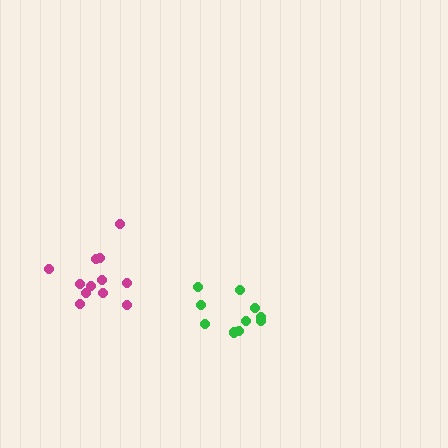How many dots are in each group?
Group 1: 12 dots, Group 2: 10 dots (22 total).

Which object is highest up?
The magenta cluster is topmost.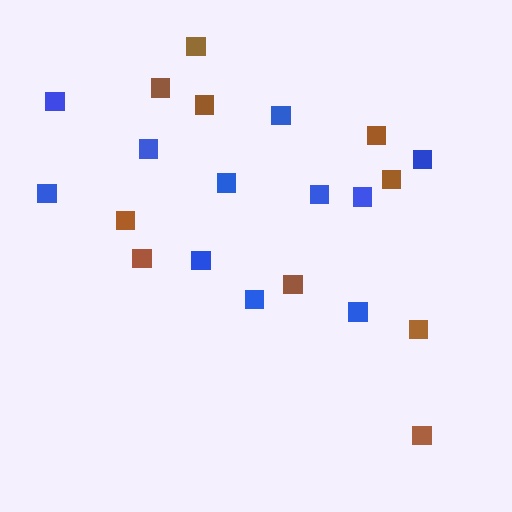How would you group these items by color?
There are 2 groups: one group of blue squares (11) and one group of brown squares (10).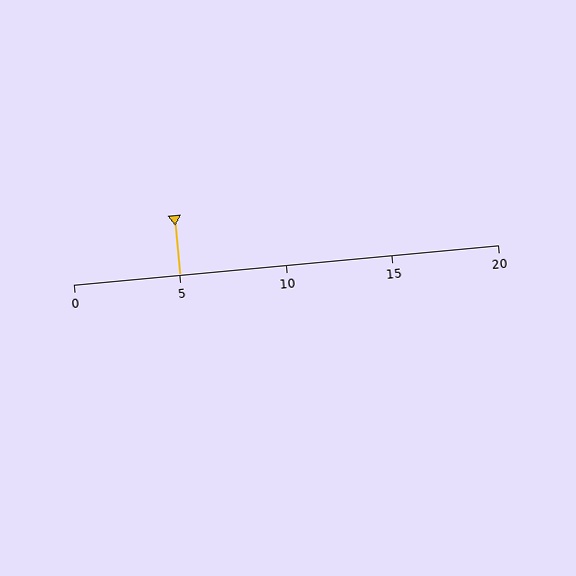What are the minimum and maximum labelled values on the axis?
The axis runs from 0 to 20.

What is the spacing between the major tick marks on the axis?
The major ticks are spaced 5 apart.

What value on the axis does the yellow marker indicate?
The marker indicates approximately 5.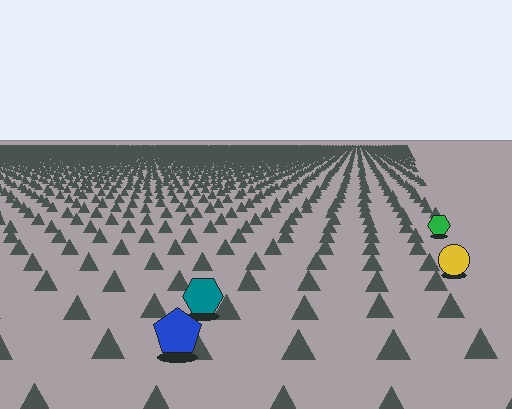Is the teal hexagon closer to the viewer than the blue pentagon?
No. The blue pentagon is closer — you can tell from the texture gradient: the ground texture is coarser near it.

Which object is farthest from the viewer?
The green hexagon is farthest from the viewer. It appears smaller and the ground texture around it is denser.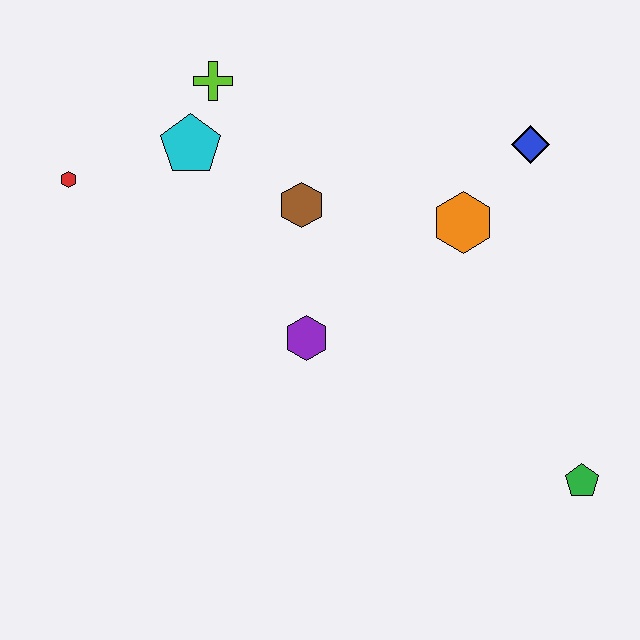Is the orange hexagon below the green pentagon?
No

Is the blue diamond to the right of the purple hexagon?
Yes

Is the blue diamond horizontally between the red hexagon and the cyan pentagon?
No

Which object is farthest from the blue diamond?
The red hexagon is farthest from the blue diamond.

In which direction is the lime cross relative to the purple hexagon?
The lime cross is above the purple hexagon.